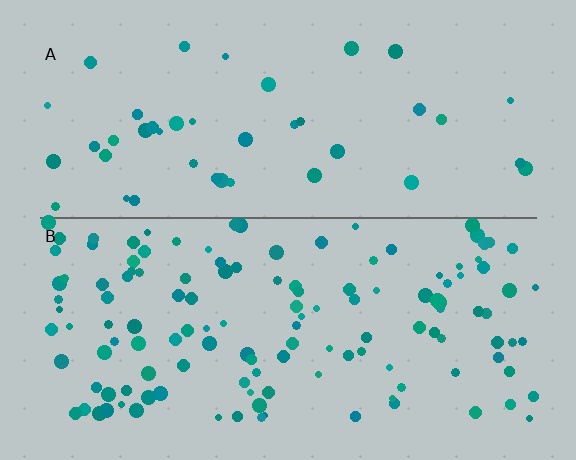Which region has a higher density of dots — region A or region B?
B (the bottom).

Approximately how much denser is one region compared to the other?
Approximately 3.1× — region B over region A.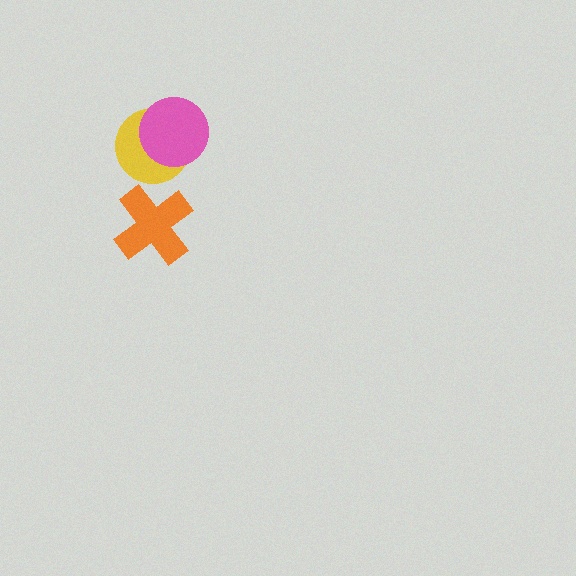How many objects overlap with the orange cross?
0 objects overlap with the orange cross.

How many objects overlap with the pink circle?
1 object overlaps with the pink circle.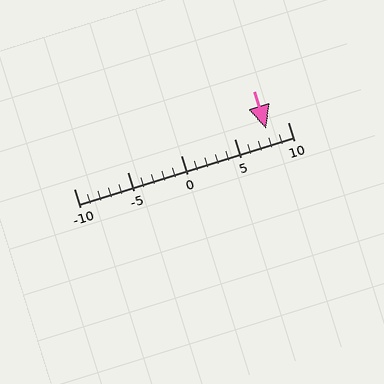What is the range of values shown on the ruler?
The ruler shows values from -10 to 10.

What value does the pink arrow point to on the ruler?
The pink arrow points to approximately 8.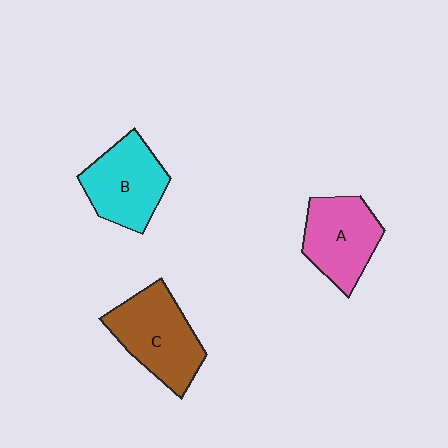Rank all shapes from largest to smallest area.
From largest to smallest: C (brown), B (cyan), A (pink).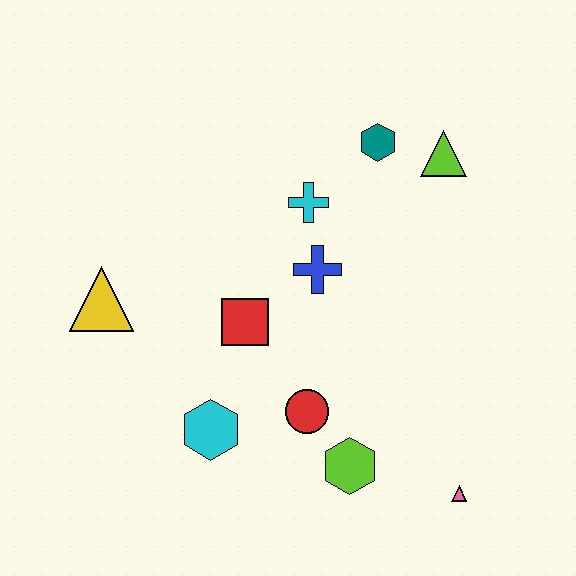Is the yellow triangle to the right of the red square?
No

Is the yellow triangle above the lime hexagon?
Yes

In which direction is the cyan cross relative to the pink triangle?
The cyan cross is above the pink triangle.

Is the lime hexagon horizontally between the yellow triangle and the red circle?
No